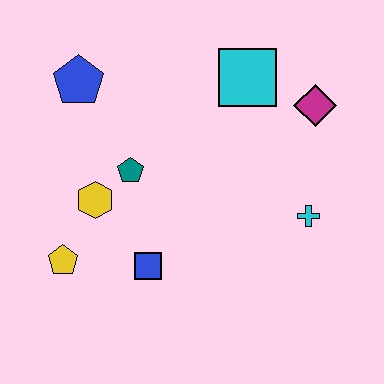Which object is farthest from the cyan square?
The yellow pentagon is farthest from the cyan square.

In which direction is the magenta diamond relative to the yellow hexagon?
The magenta diamond is to the right of the yellow hexagon.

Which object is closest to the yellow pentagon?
The yellow hexagon is closest to the yellow pentagon.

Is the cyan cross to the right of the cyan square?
Yes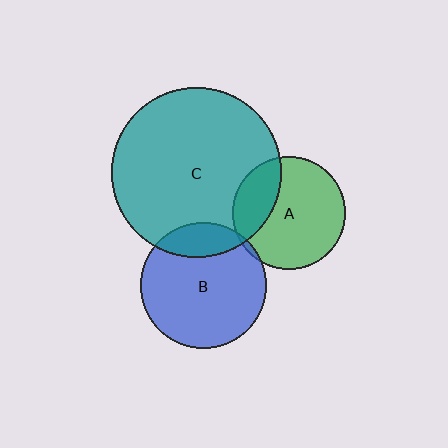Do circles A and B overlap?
Yes.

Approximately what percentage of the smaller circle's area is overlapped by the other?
Approximately 5%.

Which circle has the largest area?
Circle C (teal).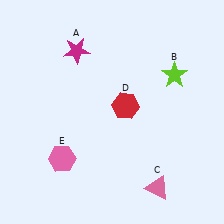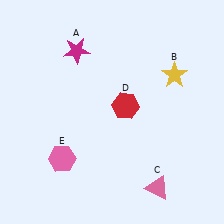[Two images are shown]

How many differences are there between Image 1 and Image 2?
There is 1 difference between the two images.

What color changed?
The star (B) changed from lime in Image 1 to yellow in Image 2.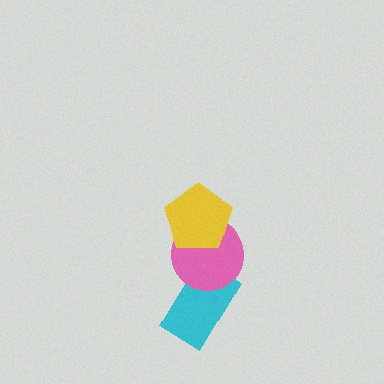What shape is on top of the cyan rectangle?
The pink circle is on top of the cyan rectangle.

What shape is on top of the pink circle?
The yellow pentagon is on top of the pink circle.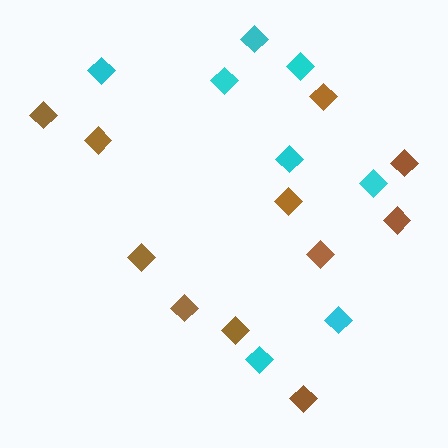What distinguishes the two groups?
There are 2 groups: one group of brown diamonds (11) and one group of cyan diamonds (8).